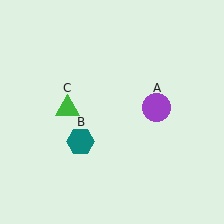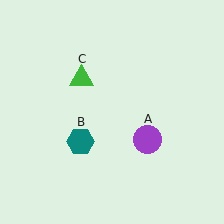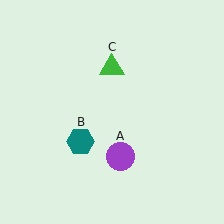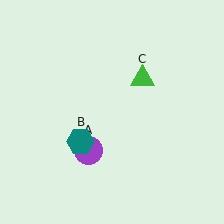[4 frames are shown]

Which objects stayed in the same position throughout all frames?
Teal hexagon (object B) remained stationary.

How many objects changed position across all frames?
2 objects changed position: purple circle (object A), green triangle (object C).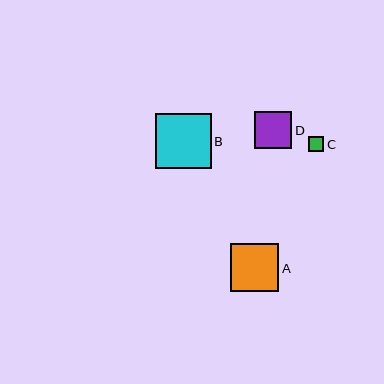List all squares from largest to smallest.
From largest to smallest: B, A, D, C.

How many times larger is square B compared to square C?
Square B is approximately 3.6 times the size of square C.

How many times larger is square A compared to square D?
Square A is approximately 1.3 times the size of square D.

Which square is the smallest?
Square C is the smallest with a size of approximately 15 pixels.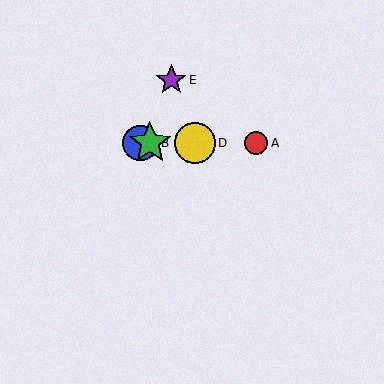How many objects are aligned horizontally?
4 objects (A, B, C, D) are aligned horizontally.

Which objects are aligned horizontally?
Objects A, B, C, D are aligned horizontally.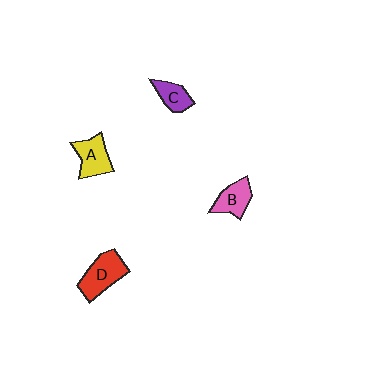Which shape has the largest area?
Shape D (red).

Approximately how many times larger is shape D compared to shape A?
Approximately 1.2 times.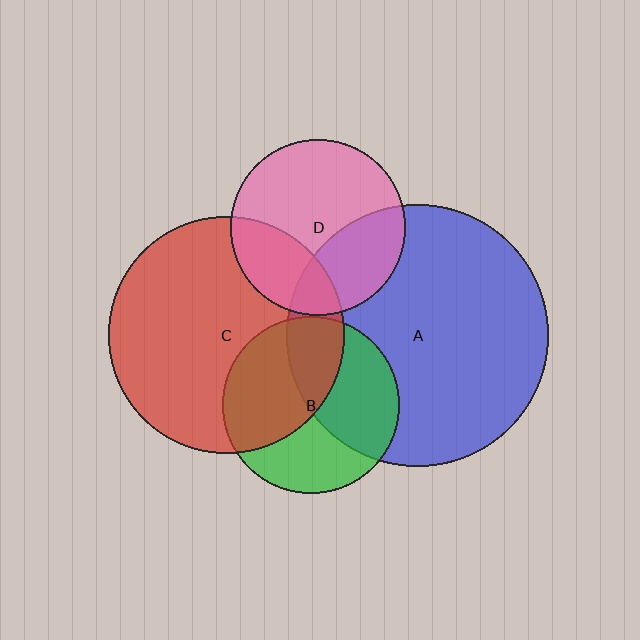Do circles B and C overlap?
Yes.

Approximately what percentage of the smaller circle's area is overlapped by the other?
Approximately 50%.